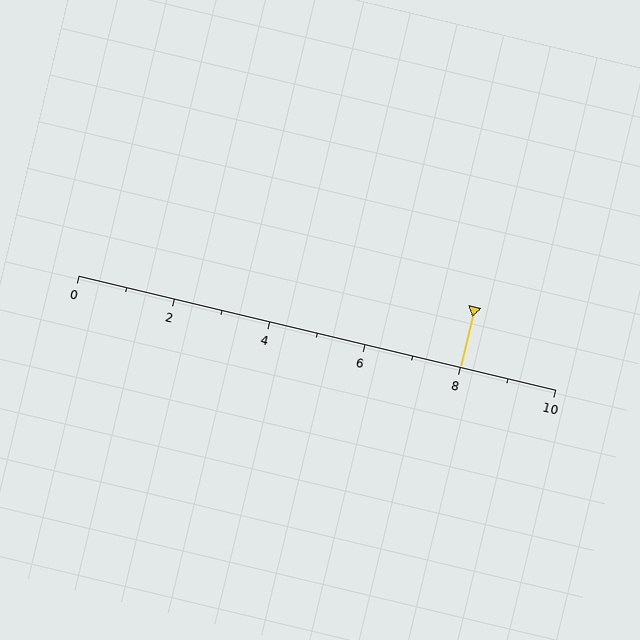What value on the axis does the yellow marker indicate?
The marker indicates approximately 8.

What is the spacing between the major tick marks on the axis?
The major ticks are spaced 2 apart.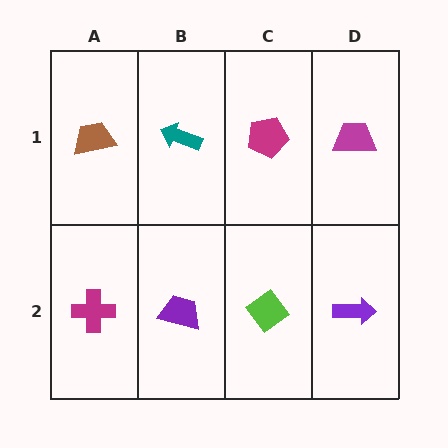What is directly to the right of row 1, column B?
A magenta pentagon.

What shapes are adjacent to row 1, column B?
A purple trapezoid (row 2, column B), a brown trapezoid (row 1, column A), a magenta pentagon (row 1, column C).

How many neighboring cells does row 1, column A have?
2.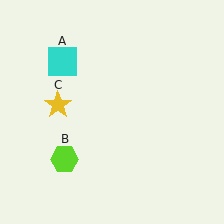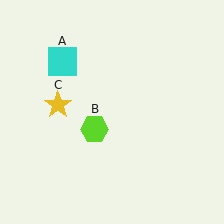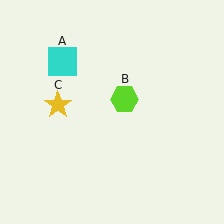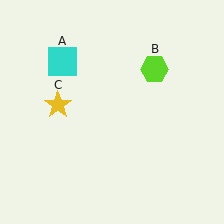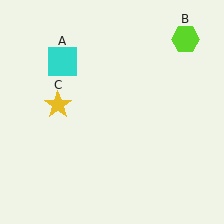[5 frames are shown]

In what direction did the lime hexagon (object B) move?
The lime hexagon (object B) moved up and to the right.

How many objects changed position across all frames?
1 object changed position: lime hexagon (object B).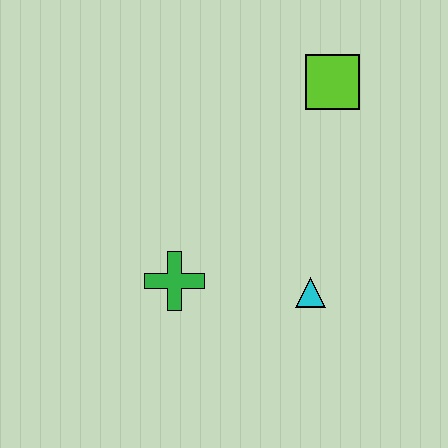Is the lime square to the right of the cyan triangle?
Yes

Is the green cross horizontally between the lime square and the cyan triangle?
No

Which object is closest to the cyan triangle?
The green cross is closest to the cyan triangle.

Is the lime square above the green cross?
Yes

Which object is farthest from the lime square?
The green cross is farthest from the lime square.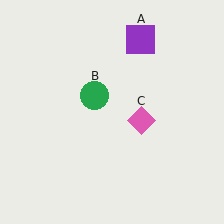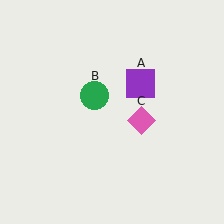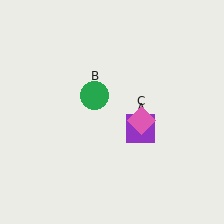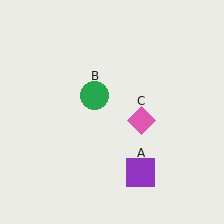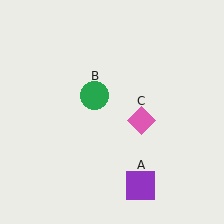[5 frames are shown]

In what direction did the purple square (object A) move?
The purple square (object A) moved down.